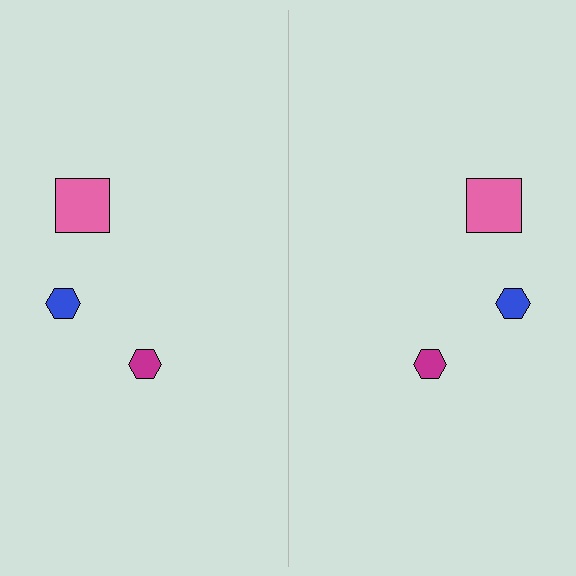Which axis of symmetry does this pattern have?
The pattern has a vertical axis of symmetry running through the center of the image.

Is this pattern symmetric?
Yes, this pattern has bilateral (reflection) symmetry.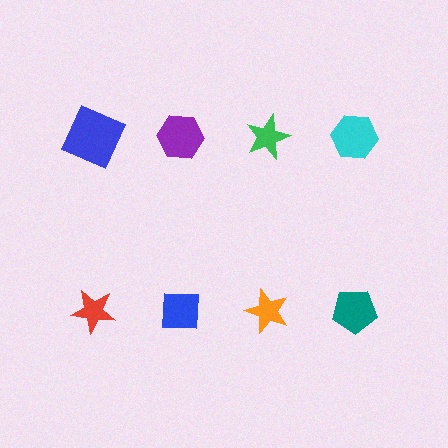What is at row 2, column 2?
A blue square.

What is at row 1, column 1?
A blue square.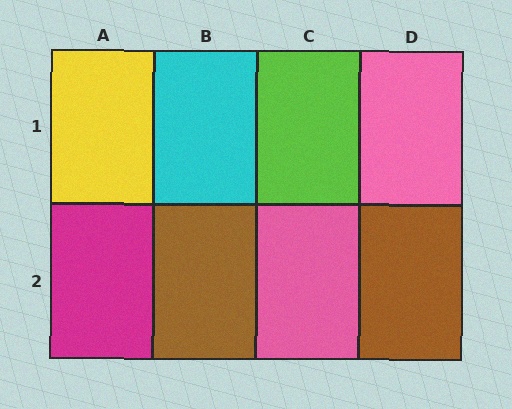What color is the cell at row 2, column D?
Brown.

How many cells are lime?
1 cell is lime.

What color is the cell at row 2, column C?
Pink.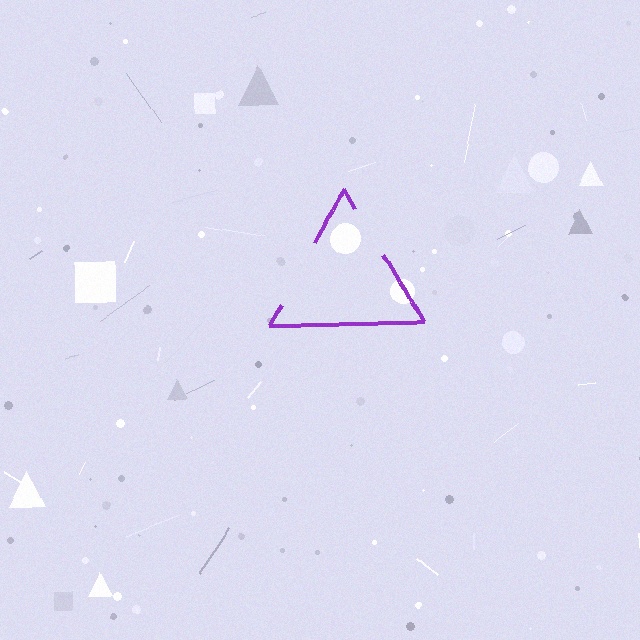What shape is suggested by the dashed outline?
The dashed outline suggests a triangle.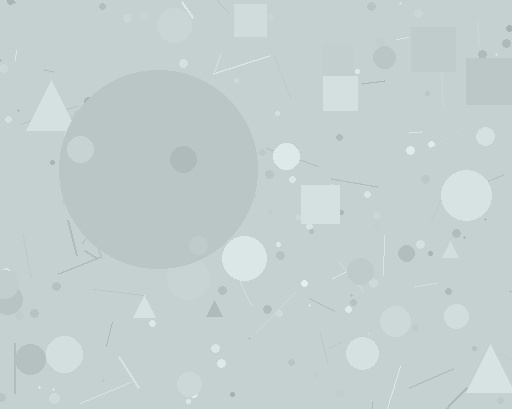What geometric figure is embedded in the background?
A circle is embedded in the background.